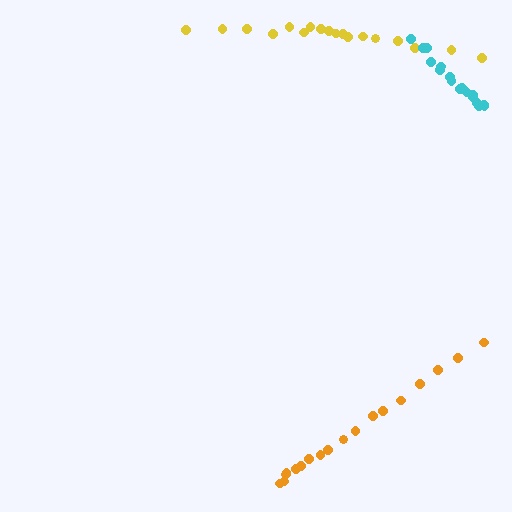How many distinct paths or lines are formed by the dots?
There are 3 distinct paths.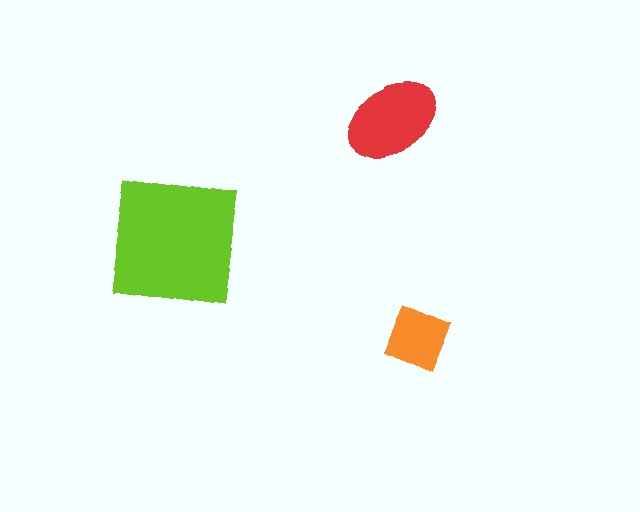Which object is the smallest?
The orange diamond.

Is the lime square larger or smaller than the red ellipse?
Larger.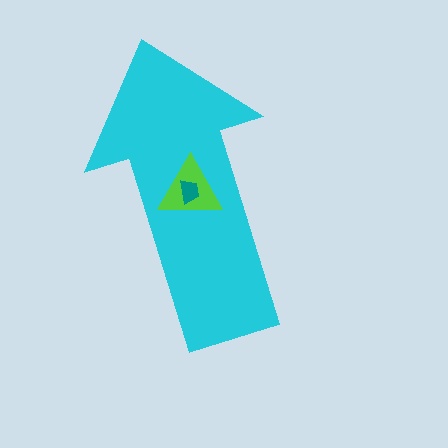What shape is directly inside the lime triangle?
The teal trapezoid.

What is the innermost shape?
The teal trapezoid.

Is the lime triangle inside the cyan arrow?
Yes.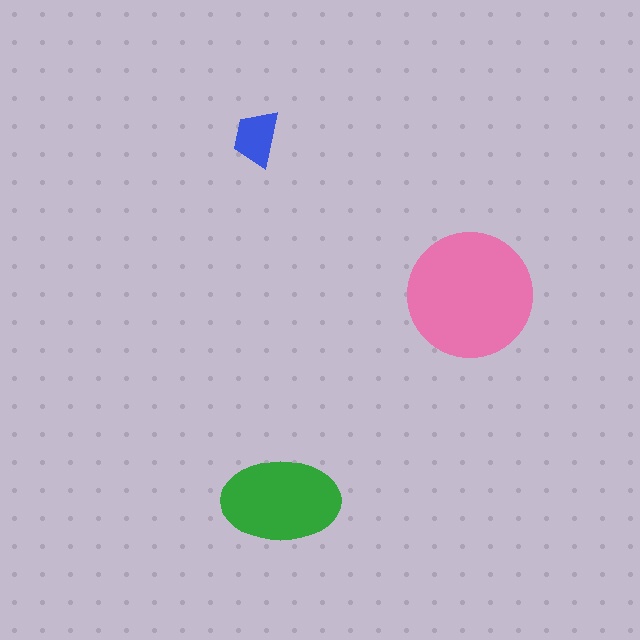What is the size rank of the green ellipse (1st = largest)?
2nd.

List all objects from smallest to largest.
The blue trapezoid, the green ellipse, the pink circle.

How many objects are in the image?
There are 3 objects in the image.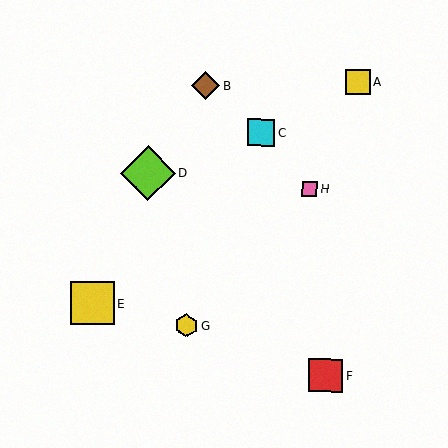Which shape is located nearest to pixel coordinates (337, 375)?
The red square (labeled F) at (326, 375) is nearest to that location.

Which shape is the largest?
The lime diamond (labeled D) is the largest.